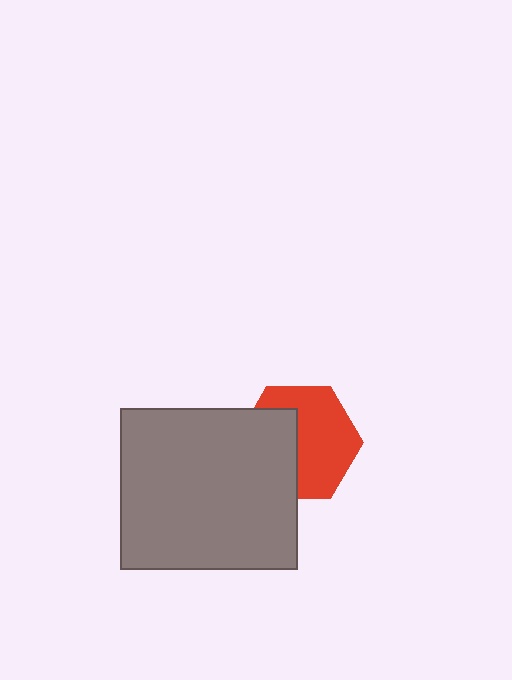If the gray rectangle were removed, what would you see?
You would see the complete red hexagon.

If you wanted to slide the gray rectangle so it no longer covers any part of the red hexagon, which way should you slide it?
Slide it left — that is the most direct way to separate the two shapes.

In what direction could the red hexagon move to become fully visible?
The red hexagon could move right. That would shift it out from behind the gray rectangle entirely.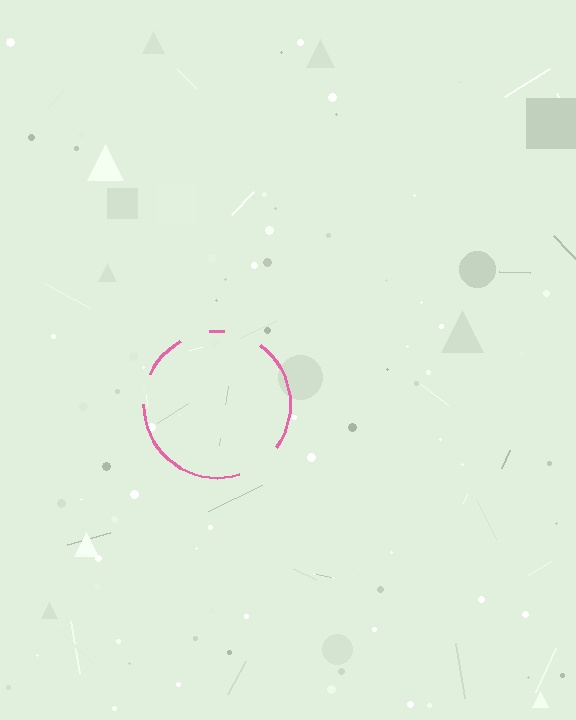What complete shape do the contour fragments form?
The contour fragments form a circle.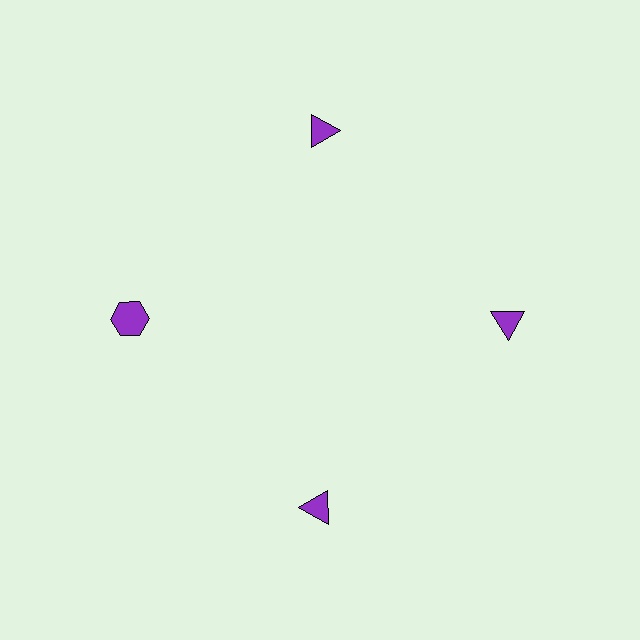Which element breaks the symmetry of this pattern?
The purple hexagon at roughly the 9 o'clock position breaks the symmetry. All other shapes are purple triangles.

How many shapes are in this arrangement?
There are 4 shapes arranged in a ring pattern.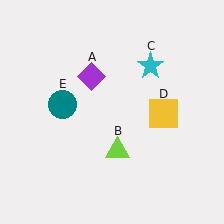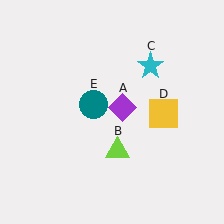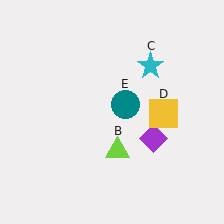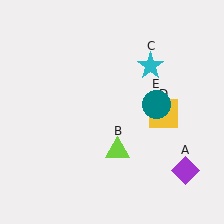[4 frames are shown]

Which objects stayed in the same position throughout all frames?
Lime triangle (object B) and cyan star (object C) and yellow square (object D) remained stationary.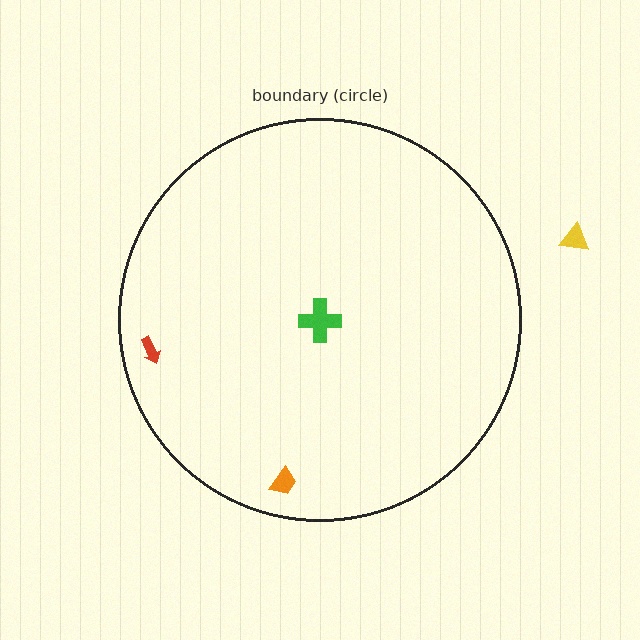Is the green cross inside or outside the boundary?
Inside.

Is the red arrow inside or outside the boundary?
Inside.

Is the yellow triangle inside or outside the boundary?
Outside.